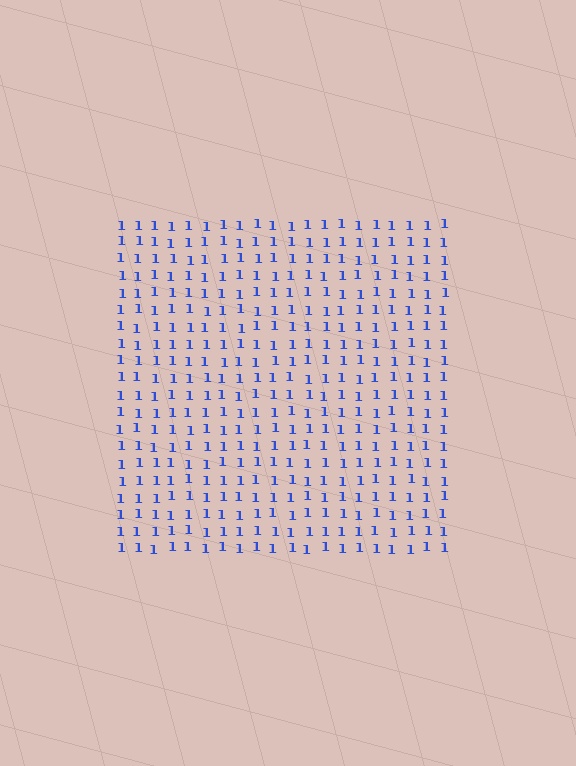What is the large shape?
The large shape is a square.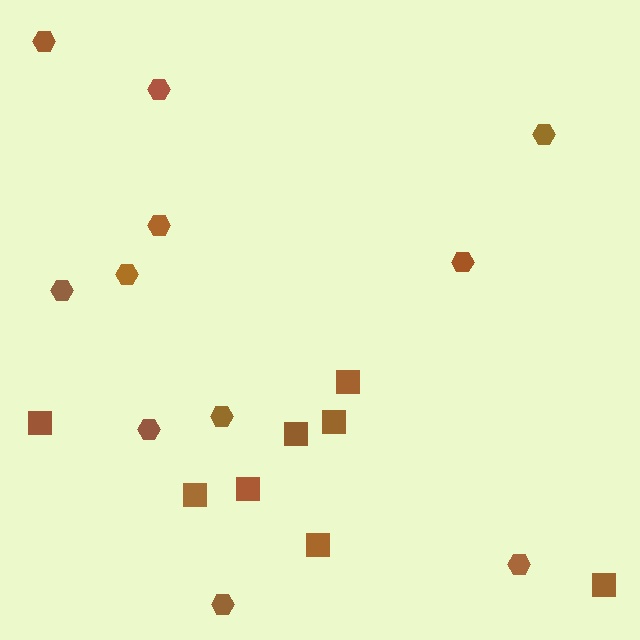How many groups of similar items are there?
There are 2 groups: one group of hexagons (11) and one group of squares (8).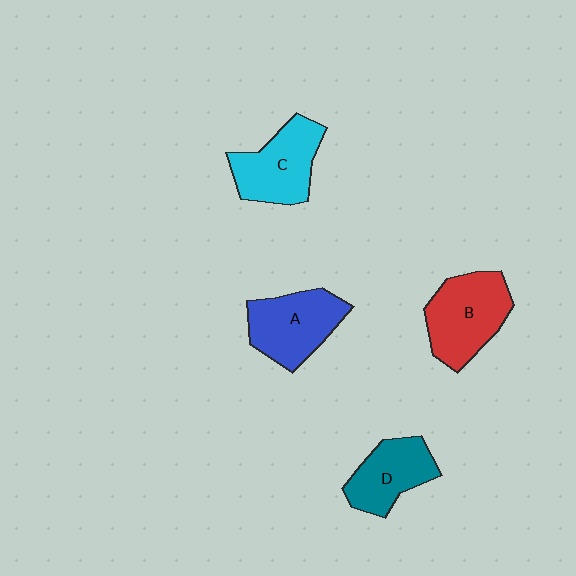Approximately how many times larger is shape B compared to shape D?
Approximately 1.3 times.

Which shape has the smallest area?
Shape D (teal).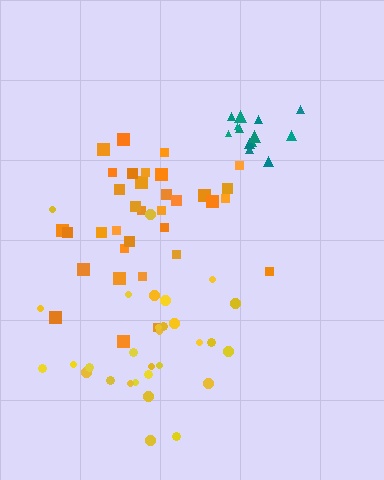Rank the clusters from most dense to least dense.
teal, orange, yellow.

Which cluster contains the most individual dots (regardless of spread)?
Orange (34).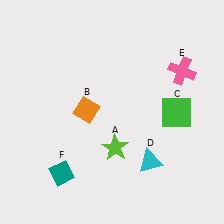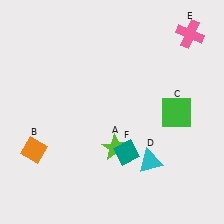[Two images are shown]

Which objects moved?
The objects that moved are: the orange diamond (B), the pink cross (E), the teal diamond (F).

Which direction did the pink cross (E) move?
The pink cross (E) moved up.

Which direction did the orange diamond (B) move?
The orange diamond (B) moved left.